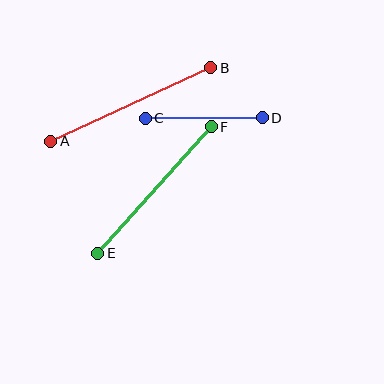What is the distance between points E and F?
The distance is approximately 170 pixels.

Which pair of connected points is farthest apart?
Points A and B are farthest apart.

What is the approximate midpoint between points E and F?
The midpoint is at approximately (154, 190) pixels.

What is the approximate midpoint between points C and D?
The midpoint is at approximately (204, 118) pixels.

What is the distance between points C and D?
The distance is approximately 117 pixels.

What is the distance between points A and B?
The distance is approximately 176 pixels.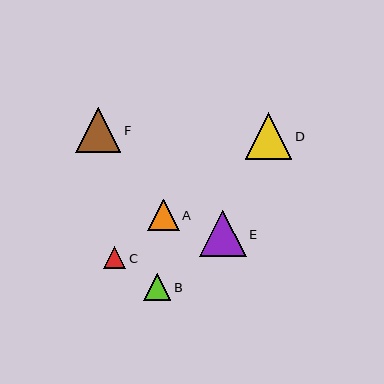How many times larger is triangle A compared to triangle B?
Triangle A is approximately 1.2 times the size of triangle B.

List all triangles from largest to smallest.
From largest to smallest: D, E, F, A, B, C.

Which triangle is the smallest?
Triangle C is the smallest with a size of approximately 22 pixels.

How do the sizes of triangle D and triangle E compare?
Triangle D and triangle E are approximately the same size.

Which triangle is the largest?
Triangle D is the largest with a size of approximately 47 pixels.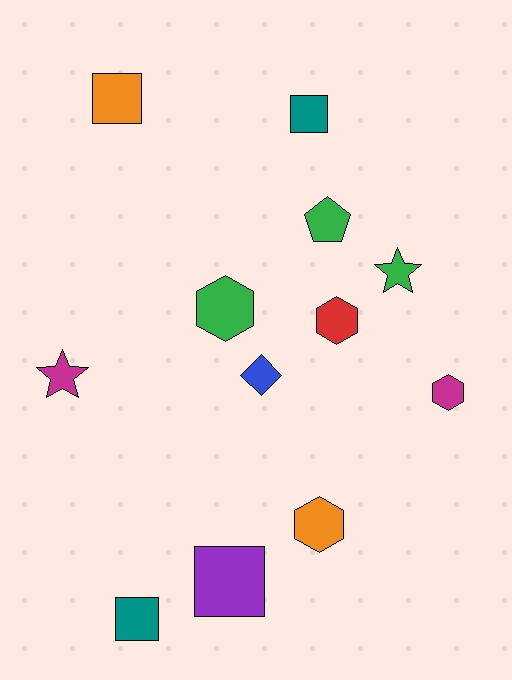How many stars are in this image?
There are 2 stars.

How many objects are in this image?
There are 12 objects.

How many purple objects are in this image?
There is 1 purple object.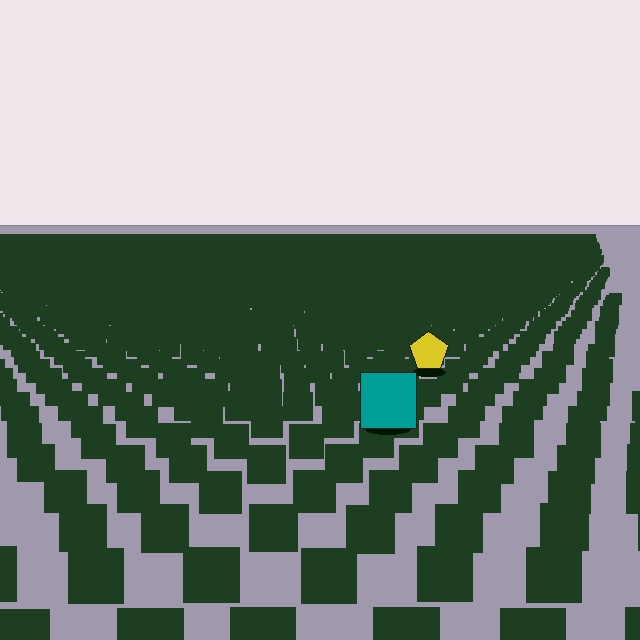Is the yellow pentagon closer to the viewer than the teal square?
No. The teal square is closer — you can tell from the texture gradient: the ground texture is coarser near it.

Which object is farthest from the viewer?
The yellow pentagon is farthest from the viewer. It appears smaller and the ground texture around it is denser.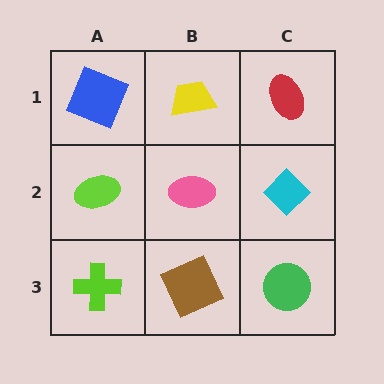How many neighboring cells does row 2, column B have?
4.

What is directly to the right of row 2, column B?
A cyan diamond.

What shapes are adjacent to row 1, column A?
A lime ellipse (row 2, column A), a yellow trapezoid (row 1, column B).